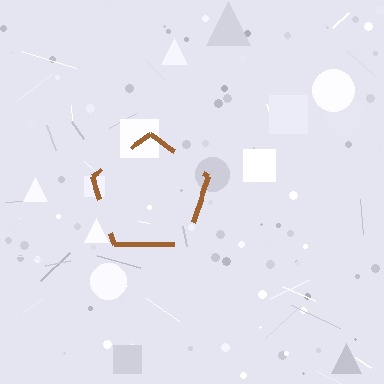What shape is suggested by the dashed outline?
The dashed outline suggests a pentagon.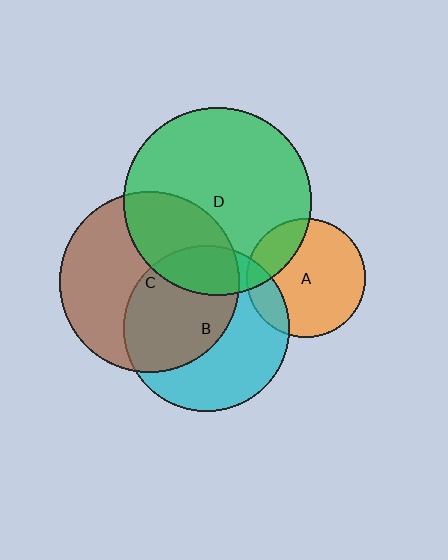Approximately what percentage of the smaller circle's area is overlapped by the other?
Approximately 35%.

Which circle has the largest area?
Circle D (green).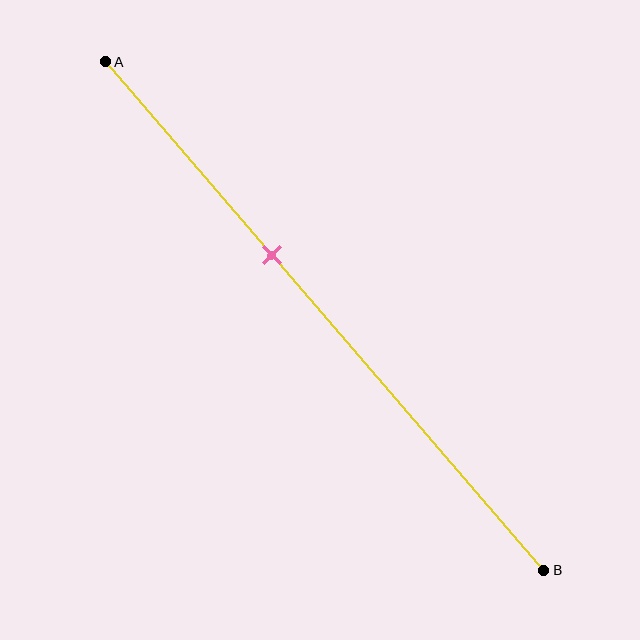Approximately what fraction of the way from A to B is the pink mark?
The pink mark is approximately 40% of the way from A to B.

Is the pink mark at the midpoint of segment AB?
No, the mark is at about 40% from A, not at the 50% midpoint.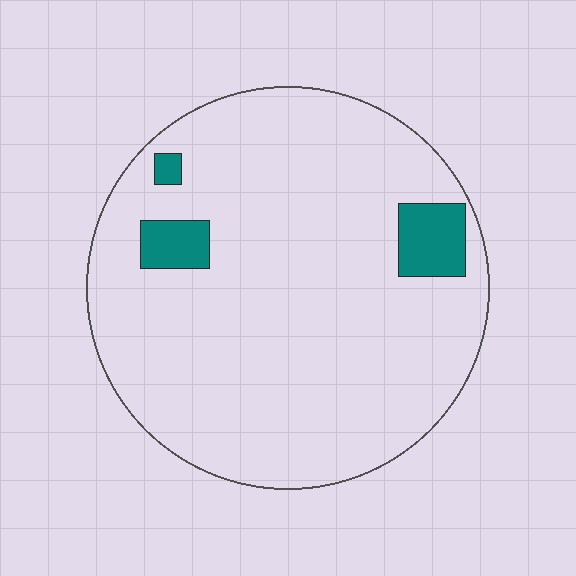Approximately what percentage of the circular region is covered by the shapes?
Approximately 5%.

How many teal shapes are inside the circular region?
3.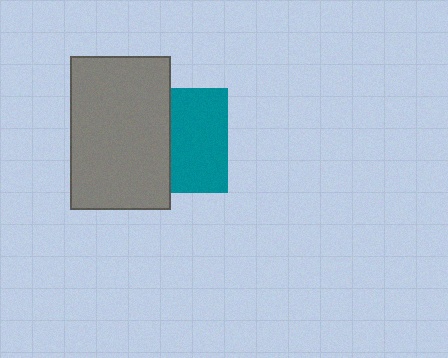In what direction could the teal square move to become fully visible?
The teal square could move right. That would shift it out from behind the gray rectangle entirely.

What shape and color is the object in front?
The object in front is a gray rectangle.